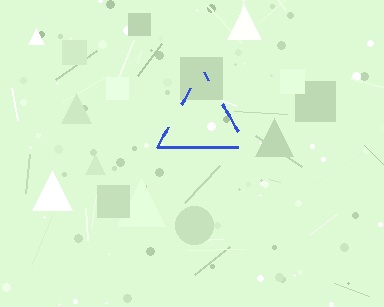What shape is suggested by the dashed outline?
The dashed outline suggests a triangle.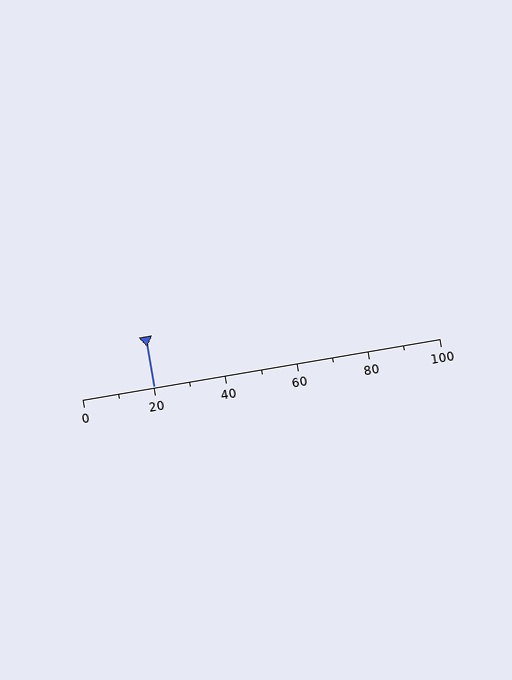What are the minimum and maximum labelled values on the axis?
The axis runs from 0 to 100.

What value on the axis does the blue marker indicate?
The marker indicates approximately 20.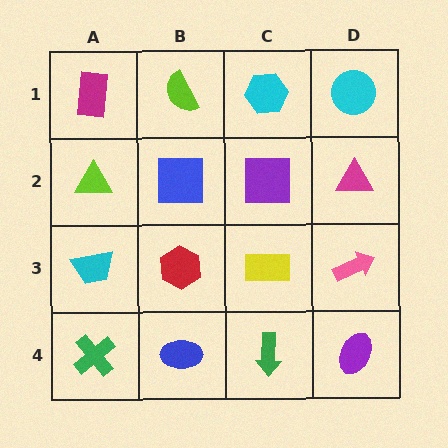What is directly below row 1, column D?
A magenta triangle.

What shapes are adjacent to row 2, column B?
A lime semicircle (row 1, column B), a red hexagon (row 3, column B), a lime triangle (row 2, column A), a purple square (row 2, column C).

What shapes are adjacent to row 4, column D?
A pink arrow (row 3, column D), a green arrow (row 4, column C).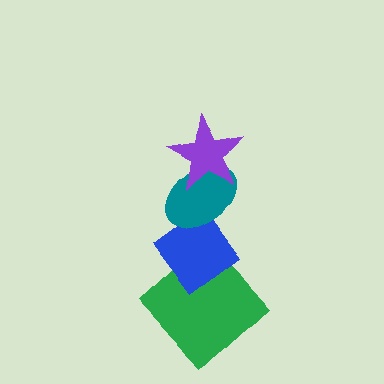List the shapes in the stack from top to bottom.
From top to bottom: the purple star, the teal ellipse, the blue diamond, the green diamond.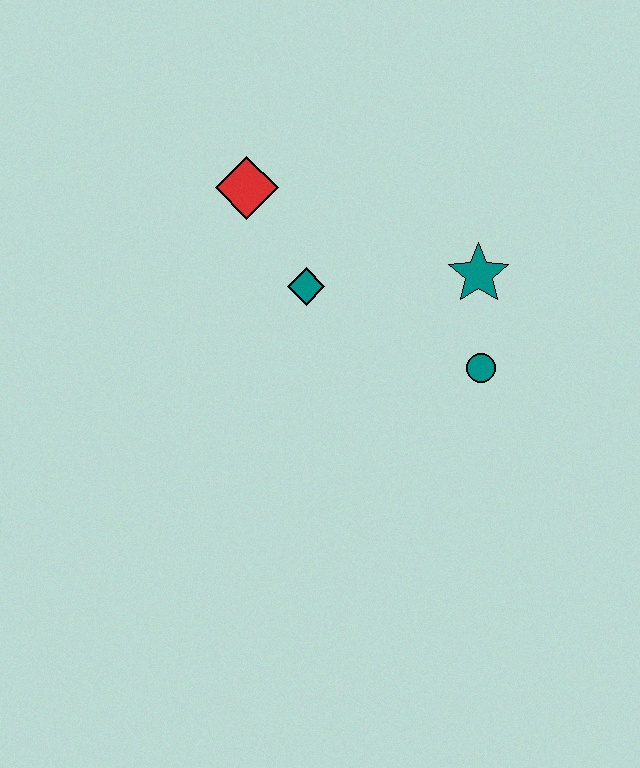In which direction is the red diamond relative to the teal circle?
The red diamond is to the left of the teal circle.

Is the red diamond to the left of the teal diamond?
Yes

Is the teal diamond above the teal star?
No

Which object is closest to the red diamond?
The teal diamond is closest to the red diamond.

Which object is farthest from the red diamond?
The teal circle is farthest from the red diamond.